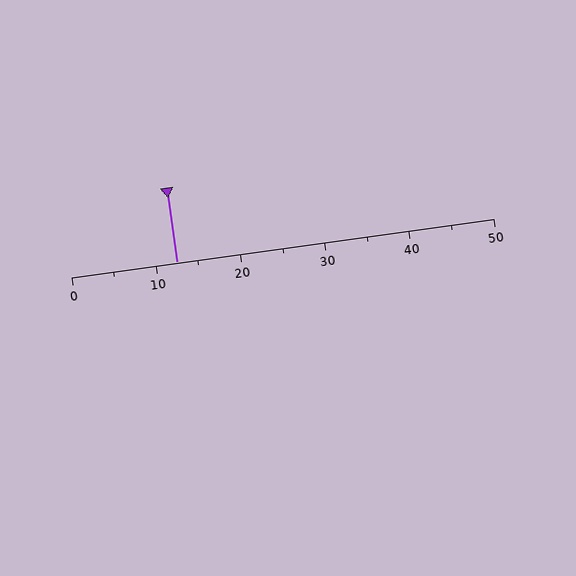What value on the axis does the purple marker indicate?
The marker indicates approximately 12.5.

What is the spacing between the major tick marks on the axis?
The major ticks are spaced 10 apart.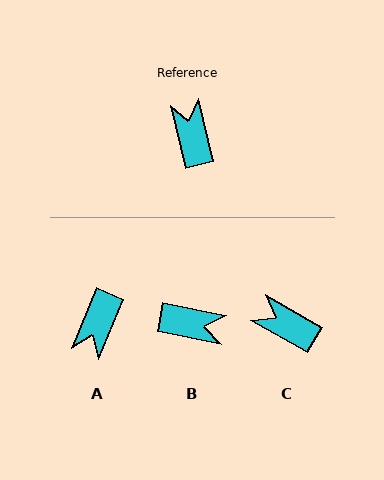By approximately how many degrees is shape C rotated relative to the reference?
Approximately 47 degrees counter-clockwise.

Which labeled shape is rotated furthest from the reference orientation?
A, about 144 degrees away.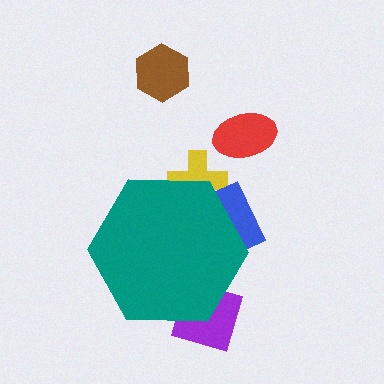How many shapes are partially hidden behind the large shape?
4 shapes are partially hidden.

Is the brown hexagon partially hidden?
No, the brown hexagon is fully visible.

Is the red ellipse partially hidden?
No, the red ellipse is fully visible.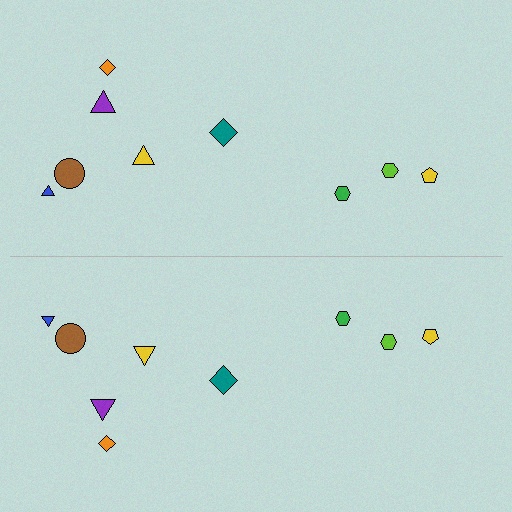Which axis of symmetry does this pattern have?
The pattern has a horizontal axis of symmetry running through the center of the image.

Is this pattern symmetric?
Yes, this pattern has bilateral (reflection) symmetry.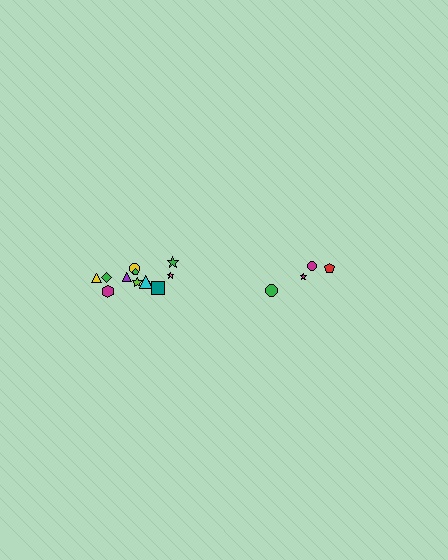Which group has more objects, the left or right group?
The left group.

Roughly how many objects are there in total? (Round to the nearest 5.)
Roughly 15 objects in total.